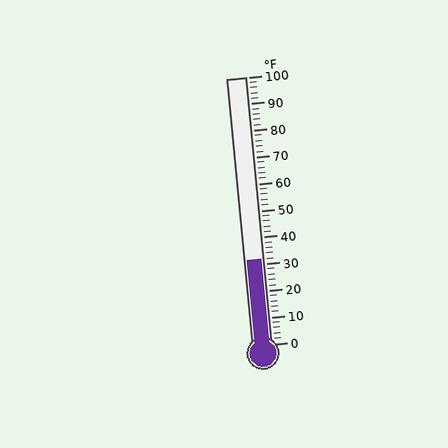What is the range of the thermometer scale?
The thermometer scale ranges from 0°F to 100°F.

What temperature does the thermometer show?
The thermometer shows approximately 32°F.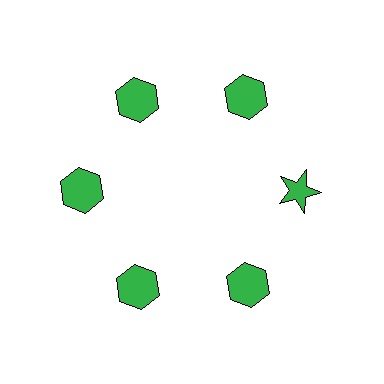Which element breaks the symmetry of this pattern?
The green star at roughly the 3 o'clock position breaks the symmetry. All other shapes are green hexagons.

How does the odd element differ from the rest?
It has a different shape: star instead of hexagon.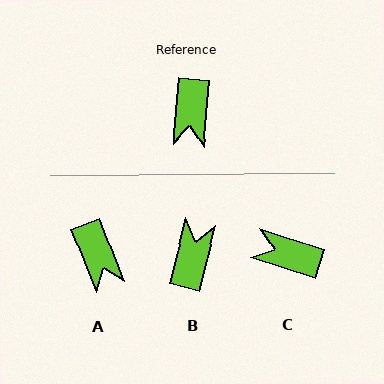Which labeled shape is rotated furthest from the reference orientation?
B, about 171 degrees away.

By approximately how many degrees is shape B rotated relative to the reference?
Approximately 171 degrees counter-clockwise.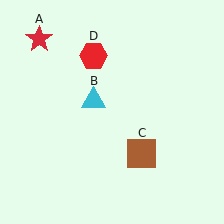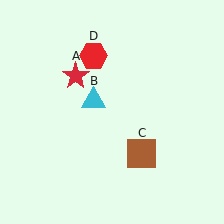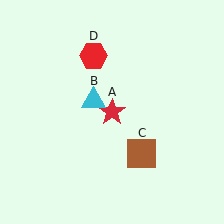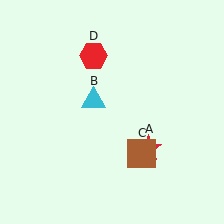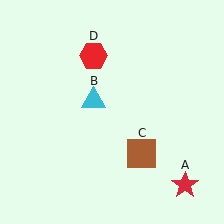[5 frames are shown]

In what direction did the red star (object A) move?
The red star (object A) moved down and to the right.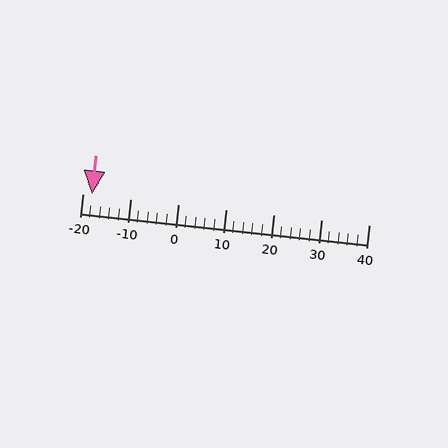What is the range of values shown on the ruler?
The ruler shows values from -20 to 40.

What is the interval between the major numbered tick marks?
The major tick marks are spaced 10 units apart.